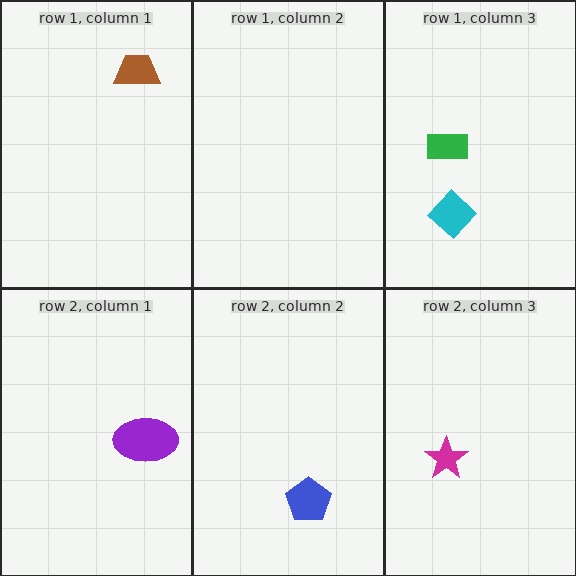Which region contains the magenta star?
The row 2, column 3 region.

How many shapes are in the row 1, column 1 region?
1.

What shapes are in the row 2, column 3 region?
The magenta star.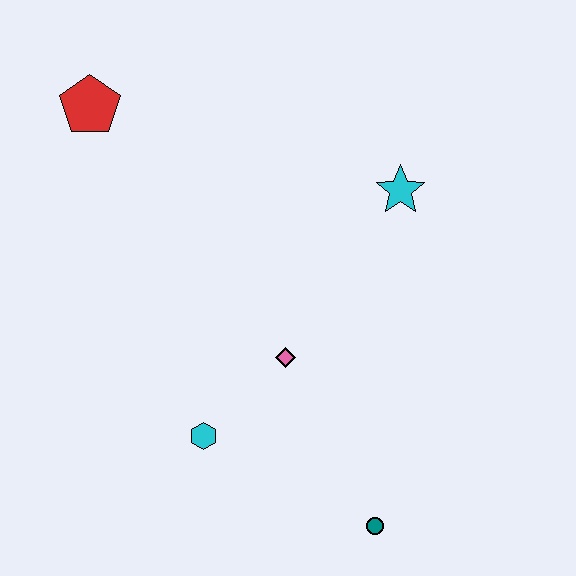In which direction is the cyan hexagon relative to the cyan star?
The cyan hexagon is below the cyan star.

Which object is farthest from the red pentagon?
The teal circle is farthest from the red pentagon.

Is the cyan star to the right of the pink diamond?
Yes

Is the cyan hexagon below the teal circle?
No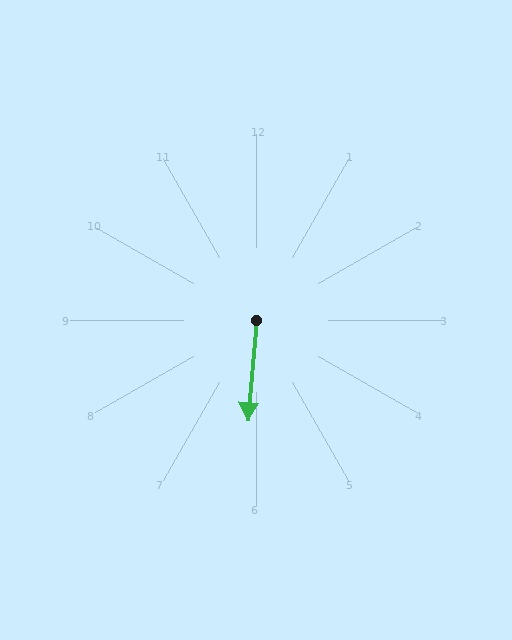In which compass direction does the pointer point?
South.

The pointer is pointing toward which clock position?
Roughly 6 o'clock.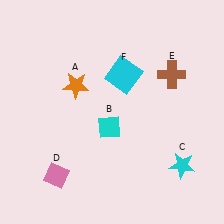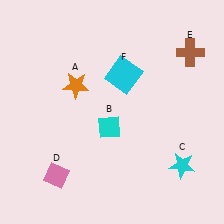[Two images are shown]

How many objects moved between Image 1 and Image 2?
1 object moved between the two images.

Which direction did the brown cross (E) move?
The brown cross (E) moved up.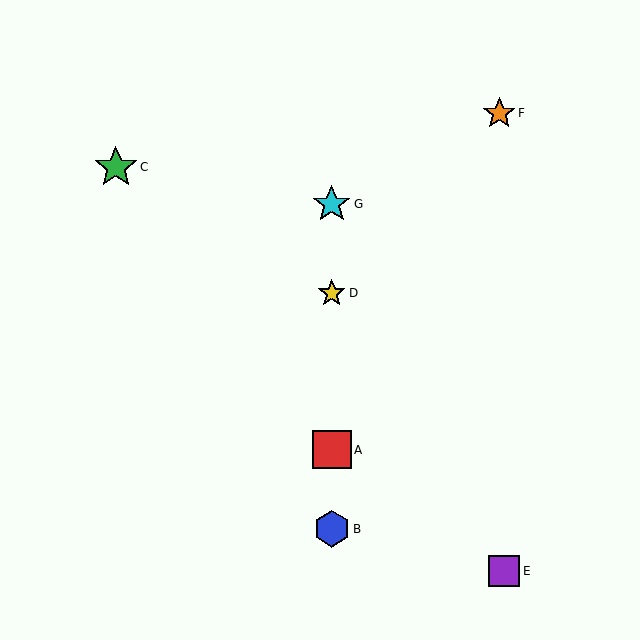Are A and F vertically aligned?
No, A is at x≈332 and F is at x≈499.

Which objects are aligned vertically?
Objects A, B, D, G are aligned vertically.